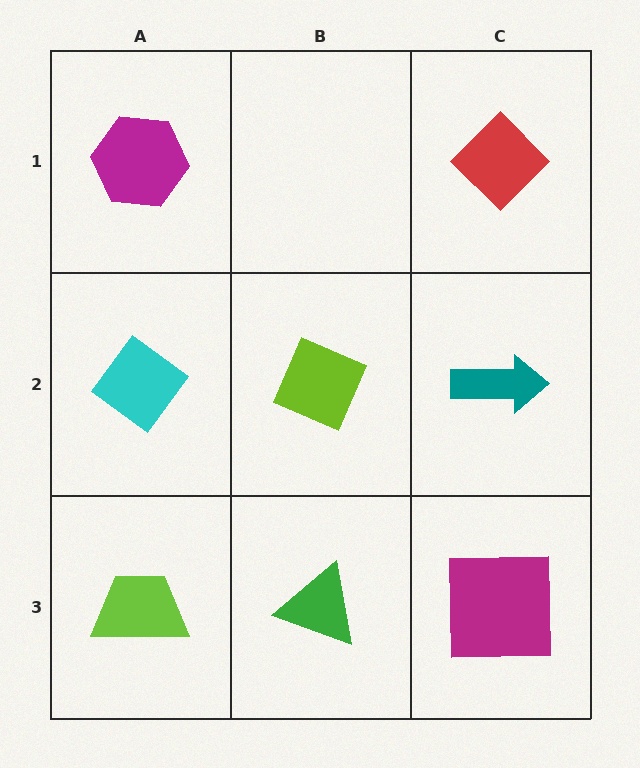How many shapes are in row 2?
3 shapes.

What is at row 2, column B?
A lime diamond.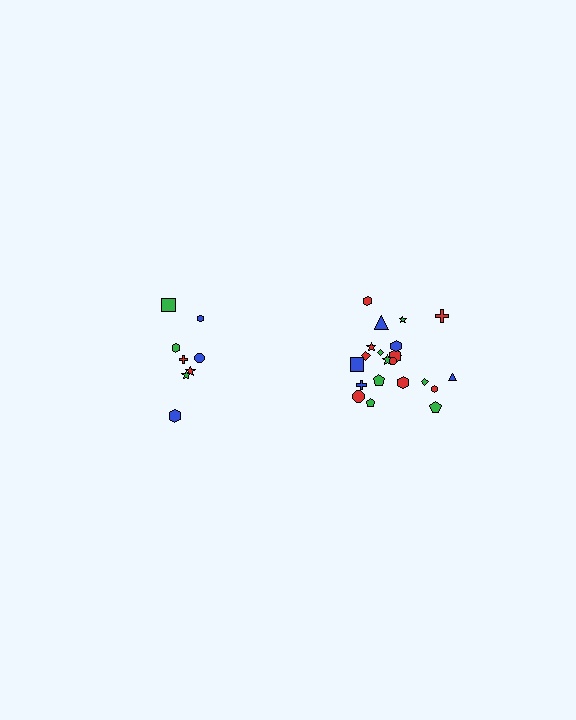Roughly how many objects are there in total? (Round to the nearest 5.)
Roughly 30 objects in total.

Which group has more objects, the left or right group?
The right group.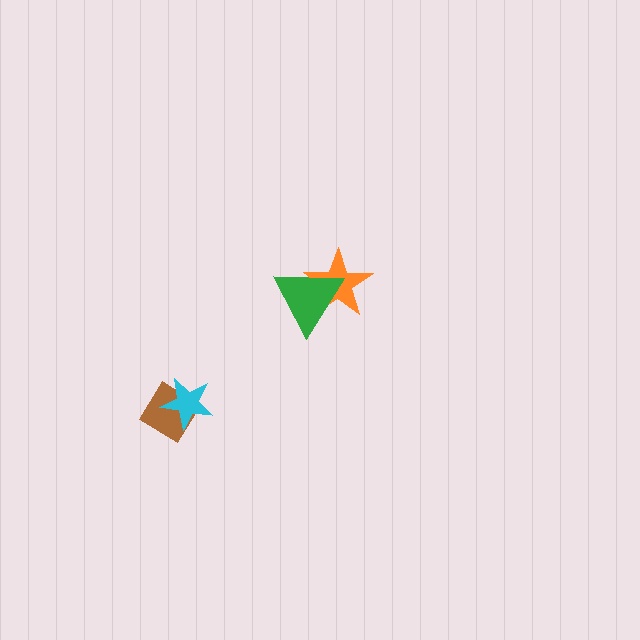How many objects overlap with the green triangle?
1 object overlaps with the green triangle.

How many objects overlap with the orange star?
1 object overlaps with the orange star.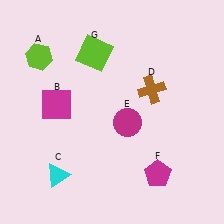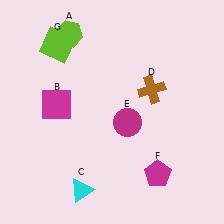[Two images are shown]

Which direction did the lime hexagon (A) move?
The lime hexagon (A) moved right.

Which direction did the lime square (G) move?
The lime square (G) moved left.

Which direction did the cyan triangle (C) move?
The cyan triangle (C) moved right.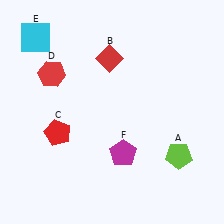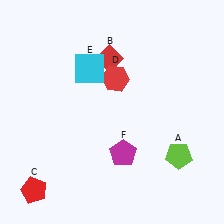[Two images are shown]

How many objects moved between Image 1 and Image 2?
3 objects moved between the two images.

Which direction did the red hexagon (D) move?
The red hexagon (D) moved right.